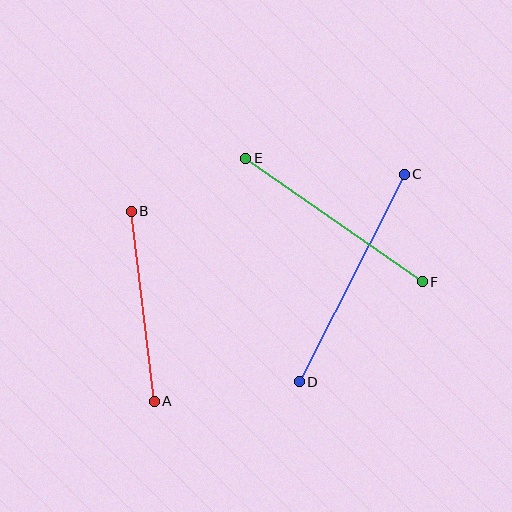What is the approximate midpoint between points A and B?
The midpoint is at approximately (143, 306) pixels.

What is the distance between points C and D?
The distance is approximately 233 pixels.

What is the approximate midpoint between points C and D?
The midpoint is at approximately (352, 278) pixels.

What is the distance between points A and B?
The distance is approximately 191 pixels.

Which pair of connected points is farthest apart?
Points C and D are farthest apart.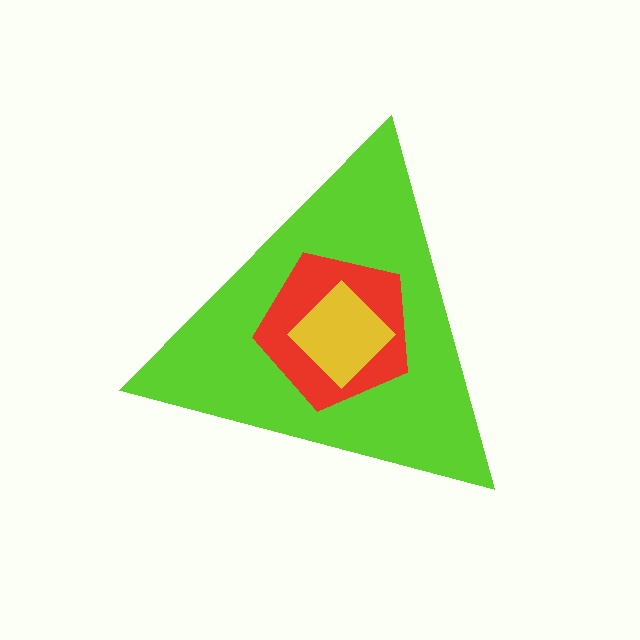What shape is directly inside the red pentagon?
The yellow diamond.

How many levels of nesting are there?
3.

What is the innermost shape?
The yellow diamond.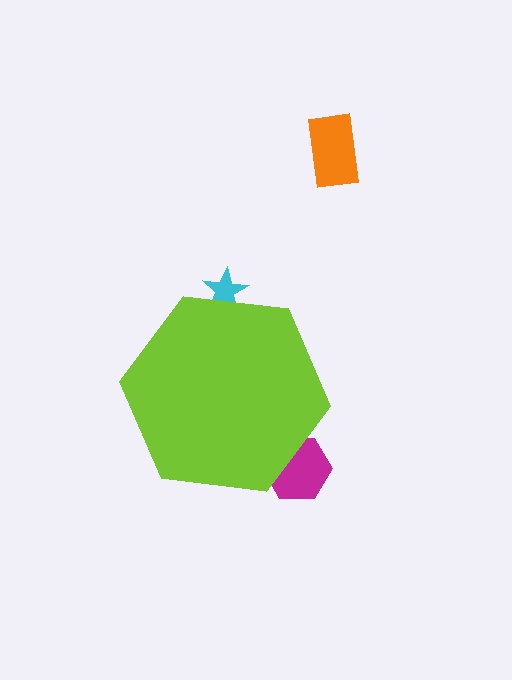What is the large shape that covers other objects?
A lime hexagon.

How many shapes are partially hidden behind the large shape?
2 shapes are partially hidden.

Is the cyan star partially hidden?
Yes, the cyan star is partially hidden behind the lime hexagon.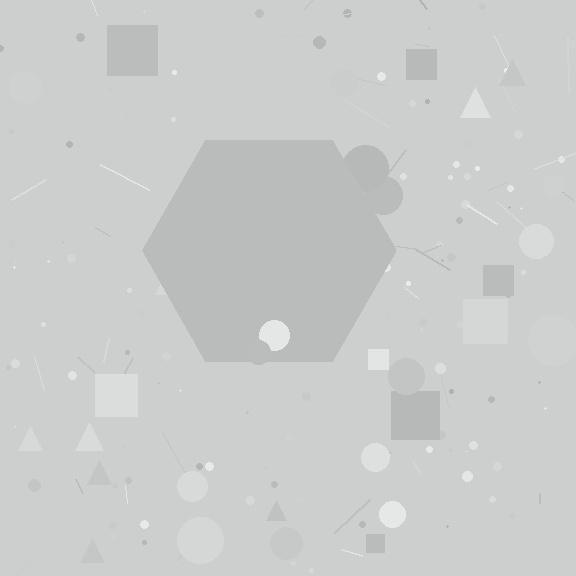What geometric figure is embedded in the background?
A hexagon is embedded in the background.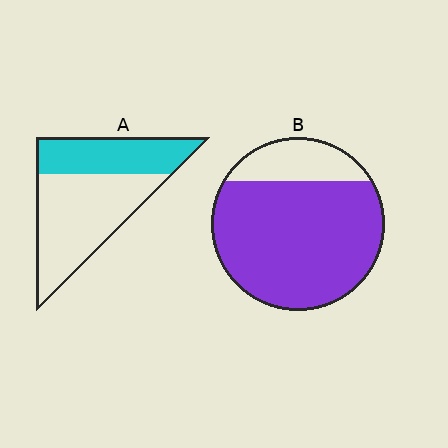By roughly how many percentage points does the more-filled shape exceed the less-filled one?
By roughly 40 percentage points (B over A).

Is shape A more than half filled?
No.